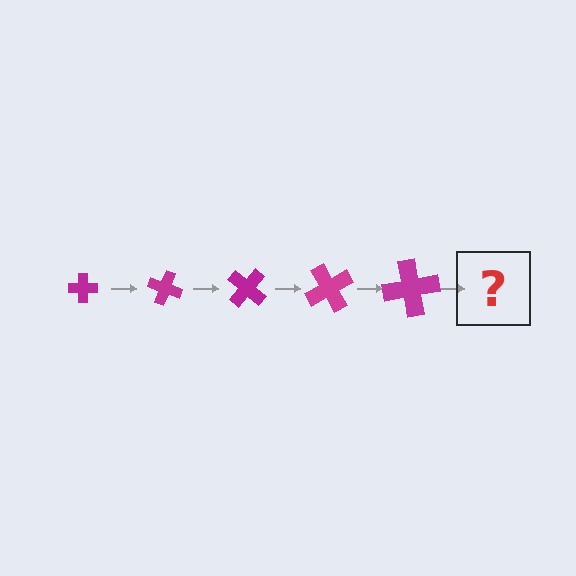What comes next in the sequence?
The next element should be a cross, larger than the previous one and rotated 100 degrees from the start.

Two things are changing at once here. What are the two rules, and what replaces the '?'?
The two rules are that the cross grows larger each step and it rotates 20 degrees each step. The '?' should be a cross, larger than the previous one and rotated 100 degrees from the start.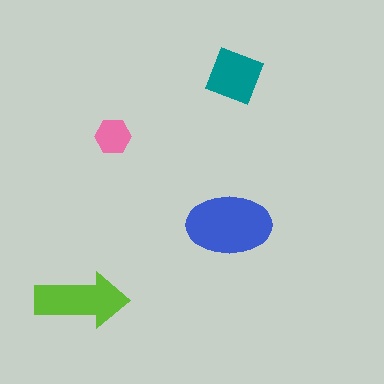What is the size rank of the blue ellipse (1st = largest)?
1st.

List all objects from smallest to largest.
The pink hexagon, the teal diamond, the lime arrow, the blue ellipse.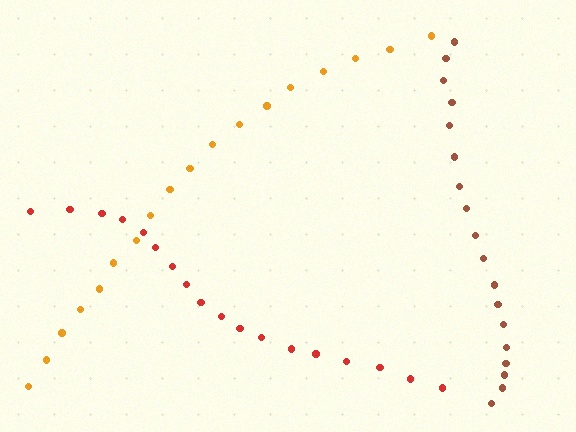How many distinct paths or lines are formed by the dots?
There are 3 distinct paths.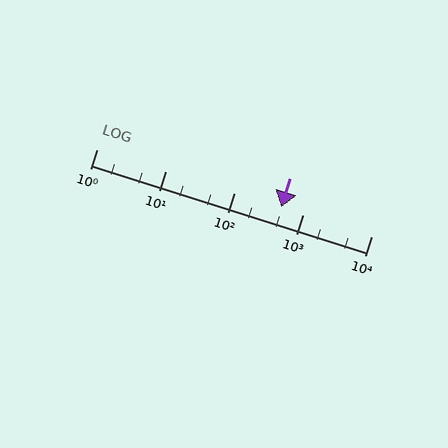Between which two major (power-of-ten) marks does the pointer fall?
The pointer is between 100 and 1000.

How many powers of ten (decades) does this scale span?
The scale spans 4 decades, from 1 to 10000.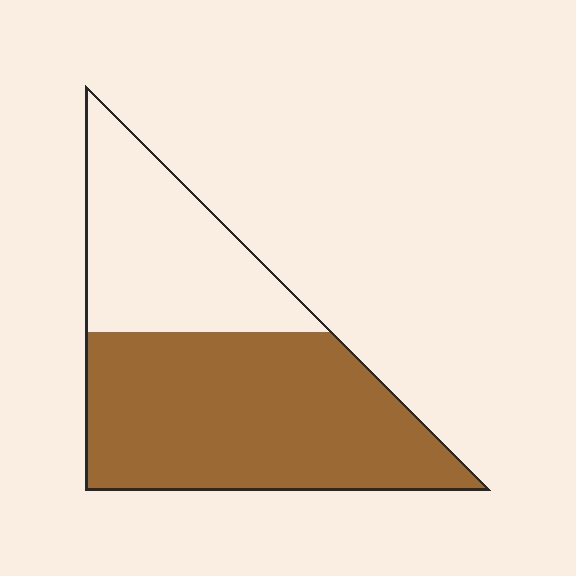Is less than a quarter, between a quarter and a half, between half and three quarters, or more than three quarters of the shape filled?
Between half and three quarters.